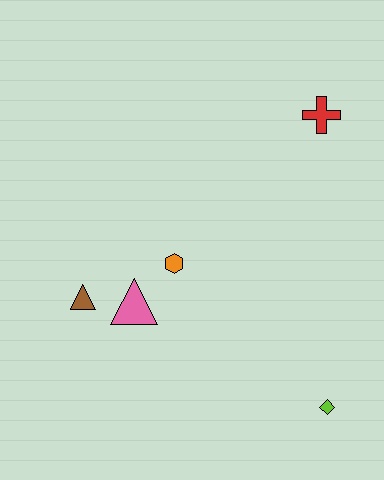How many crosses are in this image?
There is 1 cross.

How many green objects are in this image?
There are no green objects.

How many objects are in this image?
There are 5 objects.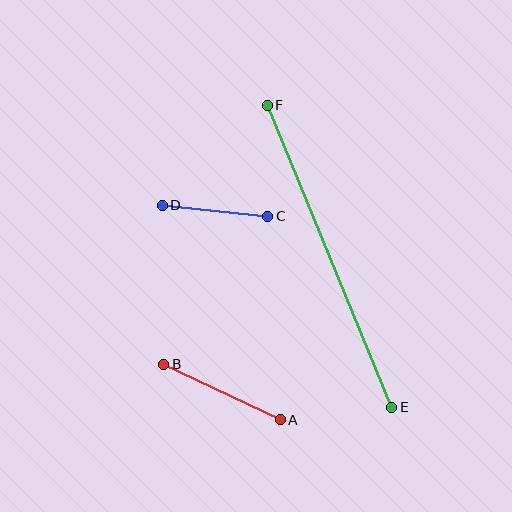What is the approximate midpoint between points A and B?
The midpoint is at approximately (222, 392) pixels.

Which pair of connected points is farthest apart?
Points E and F are farthest apart.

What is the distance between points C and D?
The distance is approximately 106 pixels.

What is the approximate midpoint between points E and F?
The midpoint is at approximately (330, 256) pixels.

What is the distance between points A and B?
The distance is approximately 129 pixels.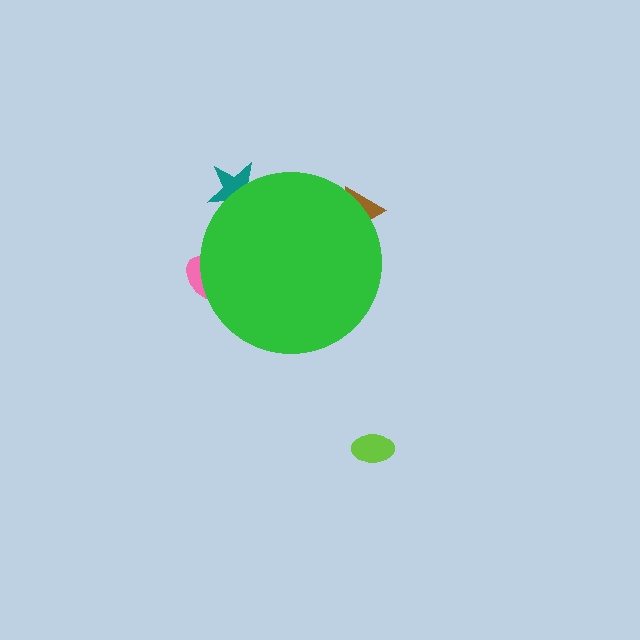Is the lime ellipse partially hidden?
No, the lime ellipse is fully visible.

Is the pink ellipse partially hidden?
Yes, the pink ellipse is partially hidden behind the green circle.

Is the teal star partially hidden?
Yes, the teal star is partially hidden behind the green circle.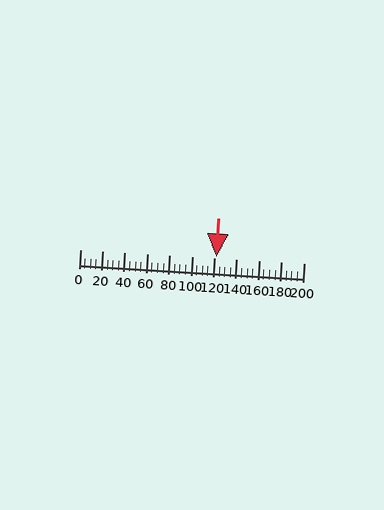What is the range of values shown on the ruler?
The ruler shows values from 0 to 200.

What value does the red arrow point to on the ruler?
The red arrow points to approximately 122.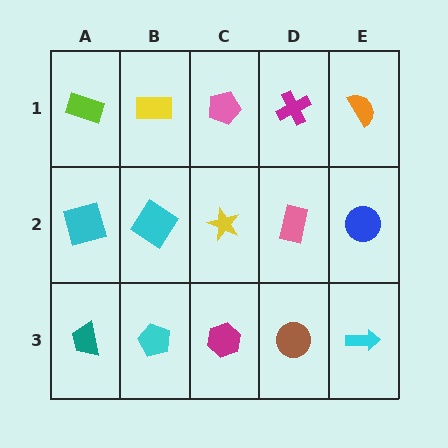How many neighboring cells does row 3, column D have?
3.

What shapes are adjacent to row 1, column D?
A pink rectangle (row 2, column D), a pink pentagon (row 1, column C), an orange semicircle (row 1, column E).